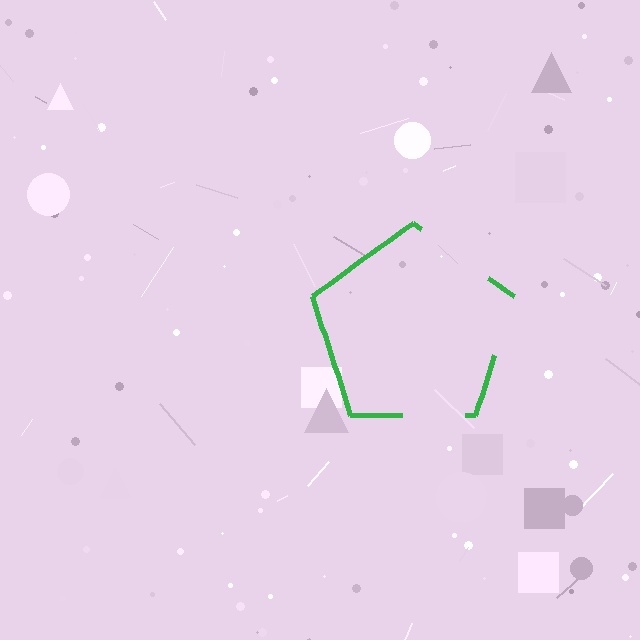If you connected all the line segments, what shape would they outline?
They would outline a pentagon.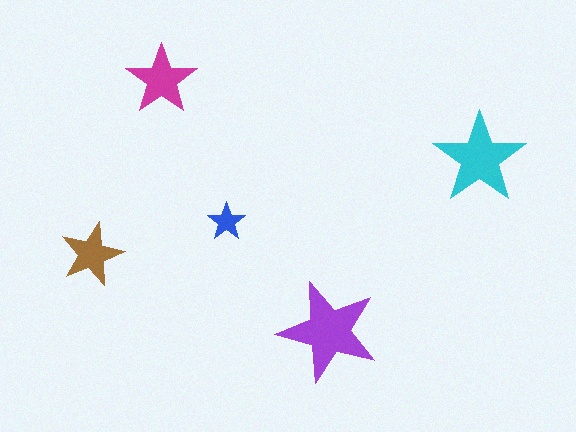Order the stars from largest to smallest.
the purple one, the cyan one, the magenta one, the brown one, the blue one.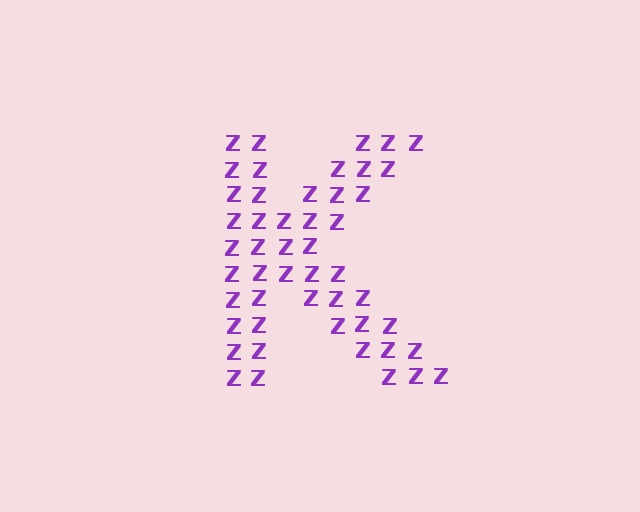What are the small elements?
The small elements are letter Z's.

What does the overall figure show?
The overall figure shows the letter K.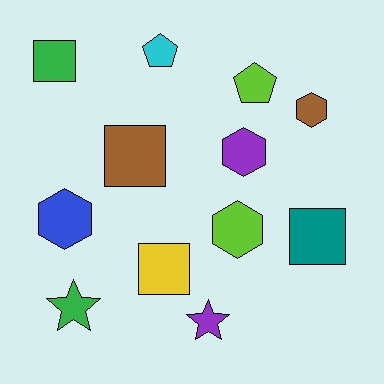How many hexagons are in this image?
There are 4 hexagons.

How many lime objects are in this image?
There are 2 lime objects.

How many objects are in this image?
There are 12 objects.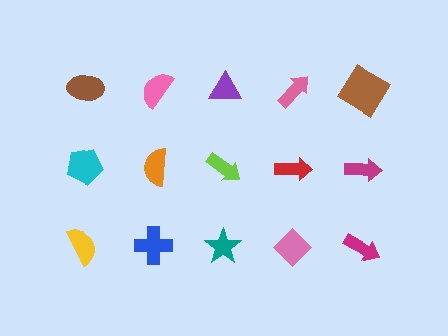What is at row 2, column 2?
An orange semicircle.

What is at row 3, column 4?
A pink diamond.